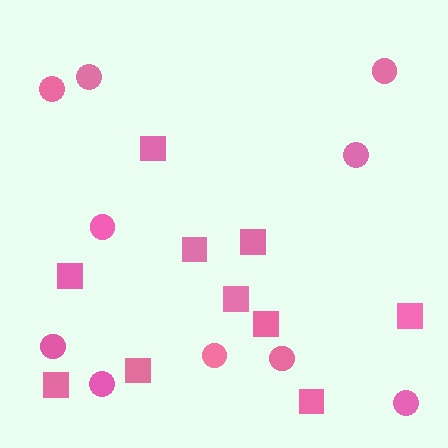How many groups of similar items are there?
There are 2 groups: one group of squares (10) and one group of circles (10).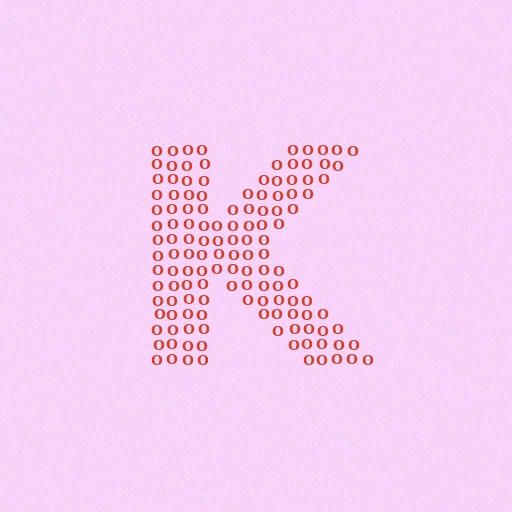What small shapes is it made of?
It is made of small letter O's.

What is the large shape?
The large shape is the letter K.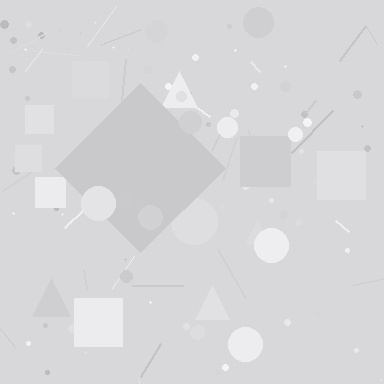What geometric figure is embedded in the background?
A diamond is embedded in the background.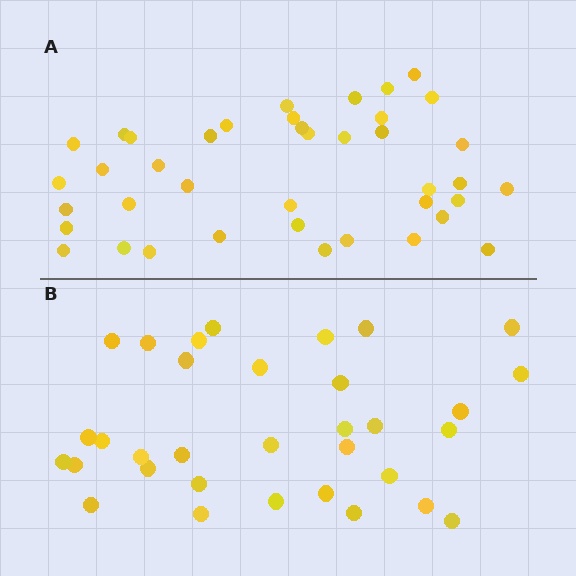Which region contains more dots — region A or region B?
Region A (the top region) has more dots.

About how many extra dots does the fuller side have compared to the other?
Region A has roughly 8 or so more dots than region B.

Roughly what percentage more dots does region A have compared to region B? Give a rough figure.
About 20% more.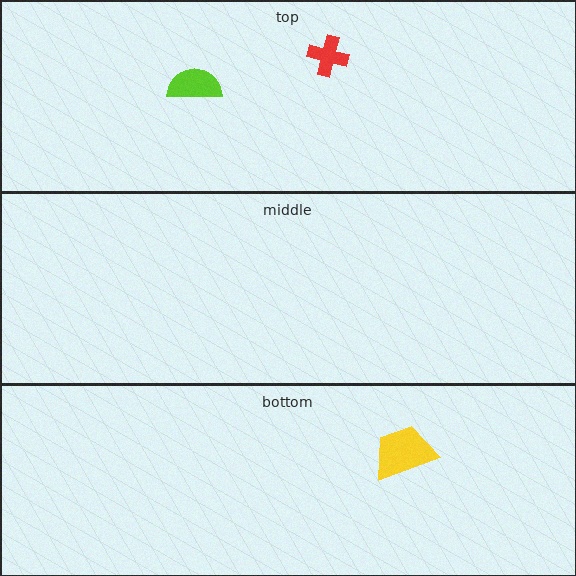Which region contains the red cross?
The top region.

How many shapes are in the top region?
2.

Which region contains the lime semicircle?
The top region.